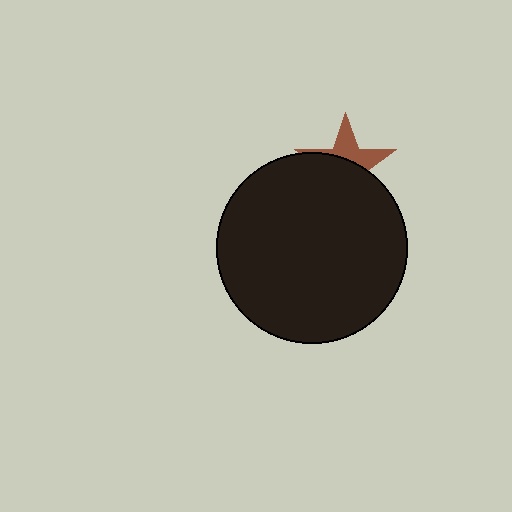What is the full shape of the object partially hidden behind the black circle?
The partially hidden object is a brown star.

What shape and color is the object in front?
The object in front is a black circle.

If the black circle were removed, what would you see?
You would see the complete brown star.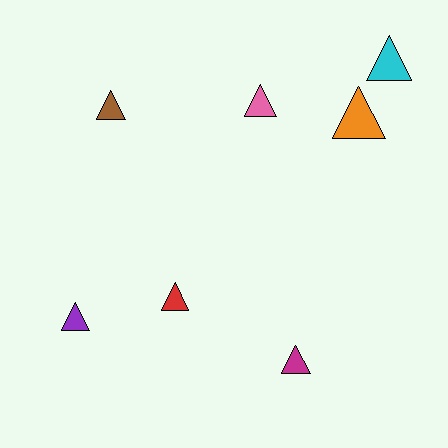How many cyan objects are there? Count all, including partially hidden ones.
There is 1 cyan object.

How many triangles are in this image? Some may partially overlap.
There are 7 triangles.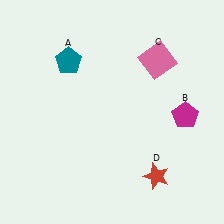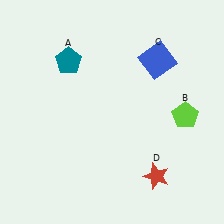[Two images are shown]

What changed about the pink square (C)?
In Image 1, C is pink. In Image 2, it changed to blue.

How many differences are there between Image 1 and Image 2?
There are 2 differences between the two images.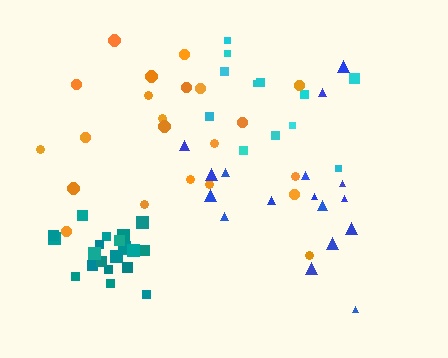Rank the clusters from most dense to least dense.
teal, orange, cyan, blue.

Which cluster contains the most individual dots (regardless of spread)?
Orange (23).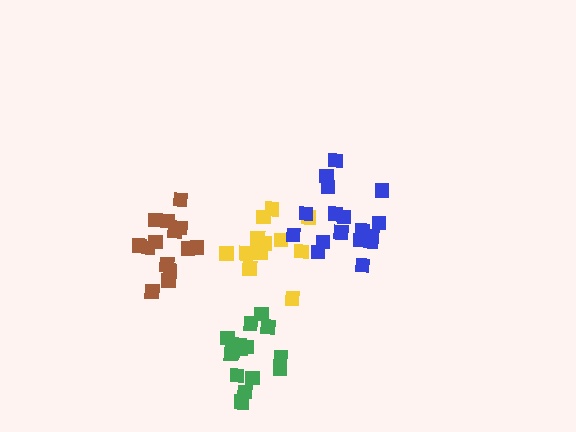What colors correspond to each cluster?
The clusters are colored: green, yellow, brown, blue.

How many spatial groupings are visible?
There are 4 spatial groupings.